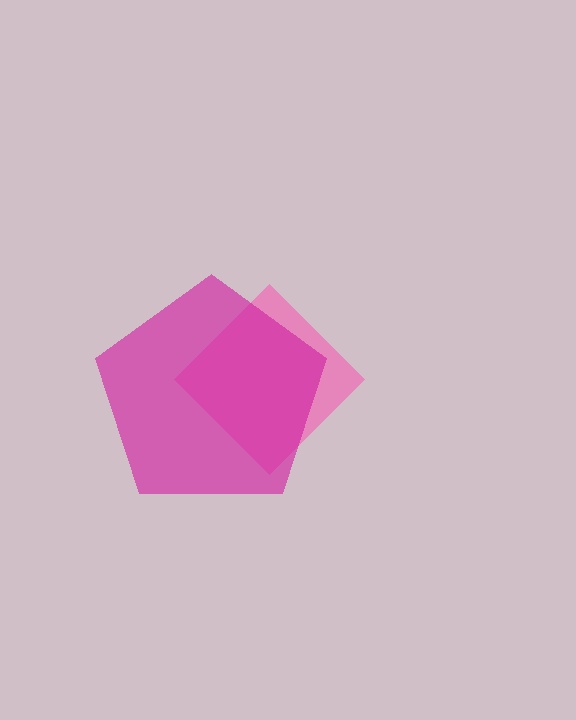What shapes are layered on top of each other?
The layered shapes are: a pink diamond, a magenta pentagon.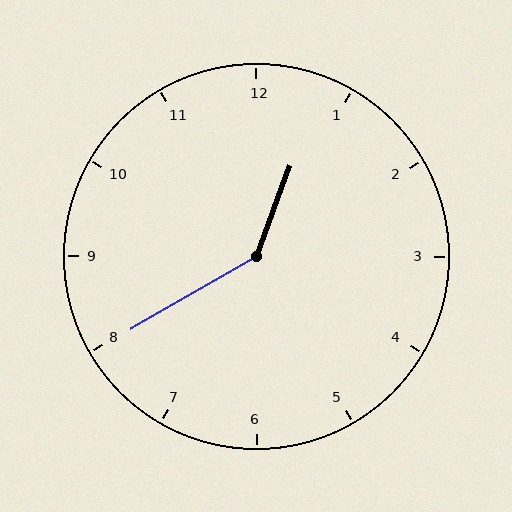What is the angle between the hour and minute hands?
Approximately 140 degrees.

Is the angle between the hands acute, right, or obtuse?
It is obtuse.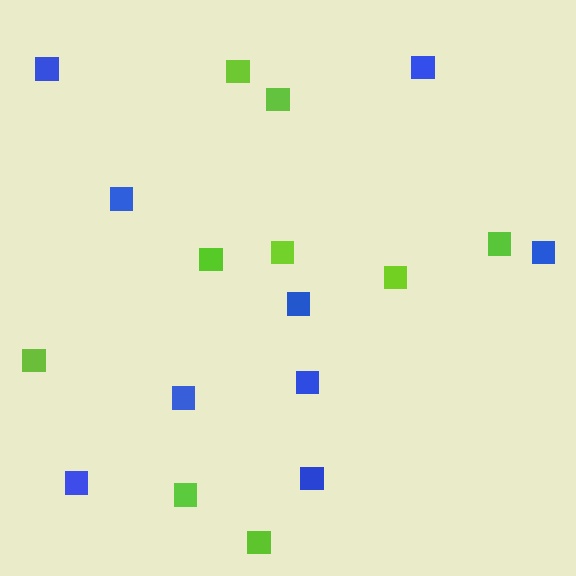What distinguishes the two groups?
There are 2 groups: one group of blue squares (9) and one group of lime squares (9).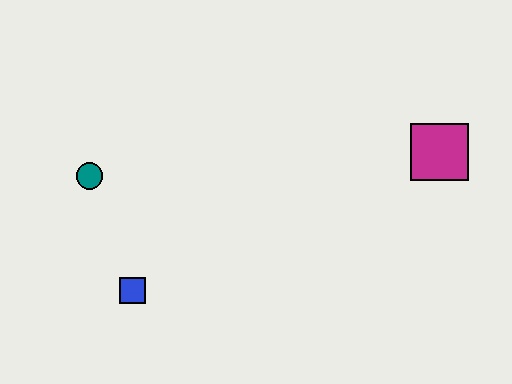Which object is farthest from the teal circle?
The magenta square is farthest from the teal circle.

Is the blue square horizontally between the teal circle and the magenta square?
Yes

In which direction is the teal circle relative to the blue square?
The teal circle is above the blue square.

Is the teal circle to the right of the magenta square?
No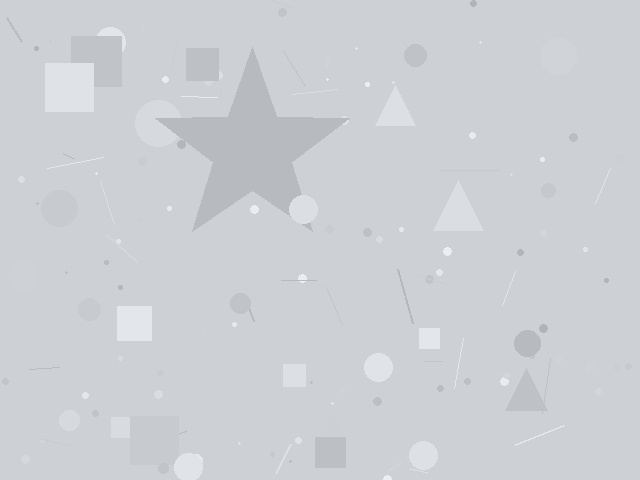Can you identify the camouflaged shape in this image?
The camouflaged shape is a star.